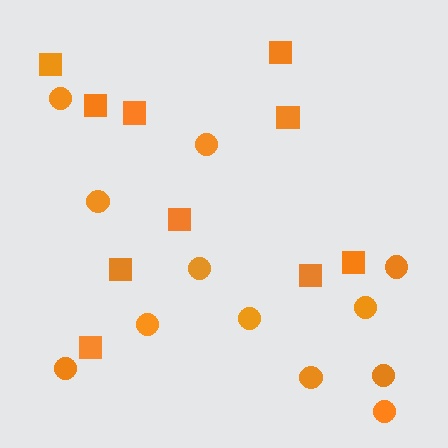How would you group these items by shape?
There are 2 groups: one group of circles (12) and one group of squares (10).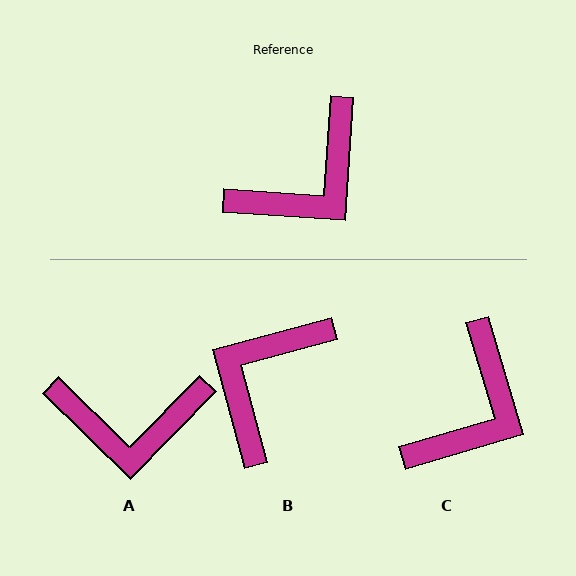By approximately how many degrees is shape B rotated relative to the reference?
Approximately 161 degrees clockwise.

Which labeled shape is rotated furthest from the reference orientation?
B, about 161 degrees away.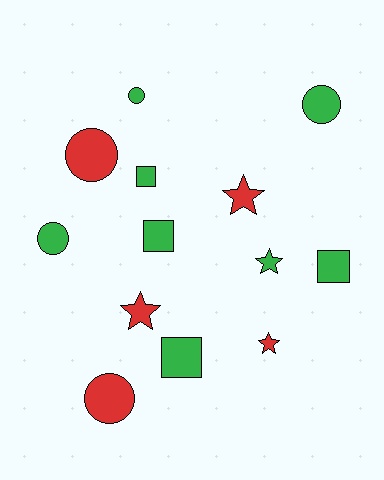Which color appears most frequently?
Green, with 8 objects.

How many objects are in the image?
There are 13 objects.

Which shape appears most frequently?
Circle, with 5 objects.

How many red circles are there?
There are 2 red circles.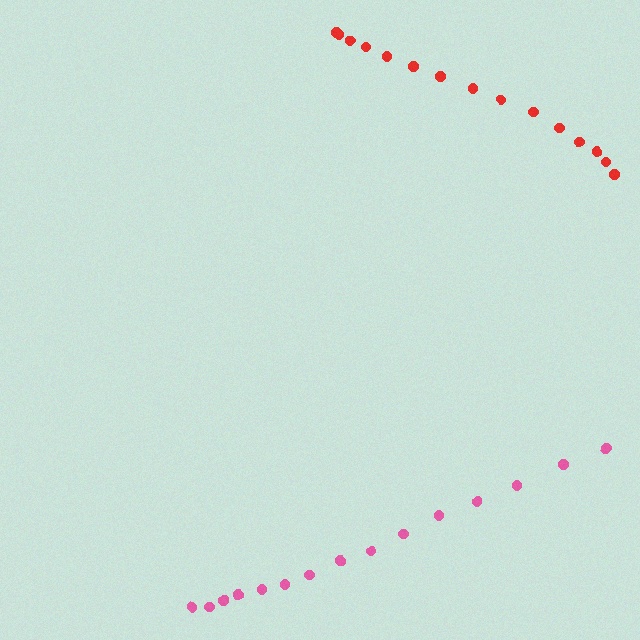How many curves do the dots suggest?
There are 2 distinct paths.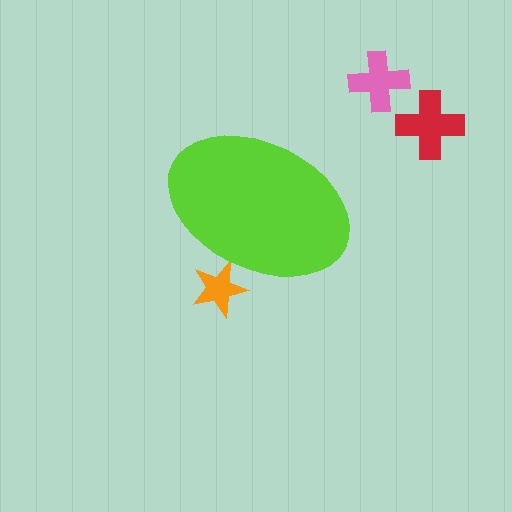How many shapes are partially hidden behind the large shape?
1 shape is partially hidden.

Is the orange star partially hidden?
Yes, the orange star is partially hidden behind the lime ellipse.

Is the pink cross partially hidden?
No, the pink cross is fully visible.